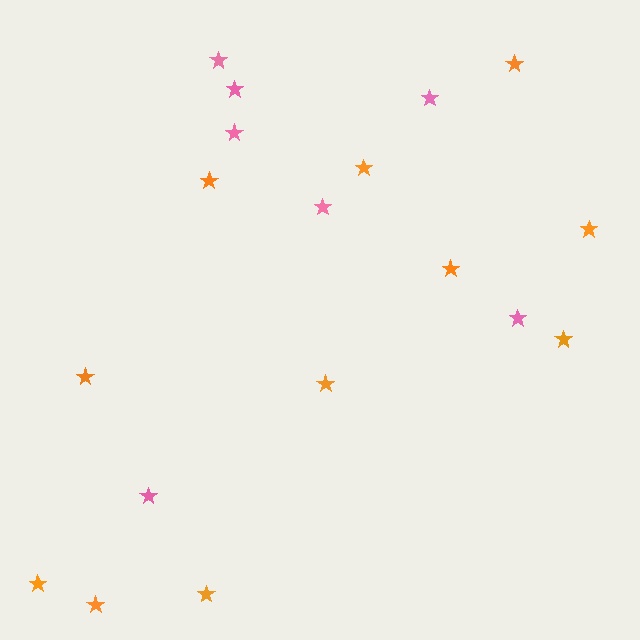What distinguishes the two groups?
There are 2 groups: one group of pink stars (7) and one group of orange stars (11).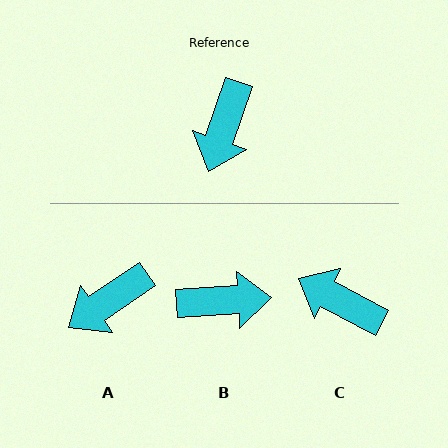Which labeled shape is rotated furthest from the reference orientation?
B, about 112 degrees away.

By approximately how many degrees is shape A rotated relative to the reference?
Approximately 37 degrees clockwise.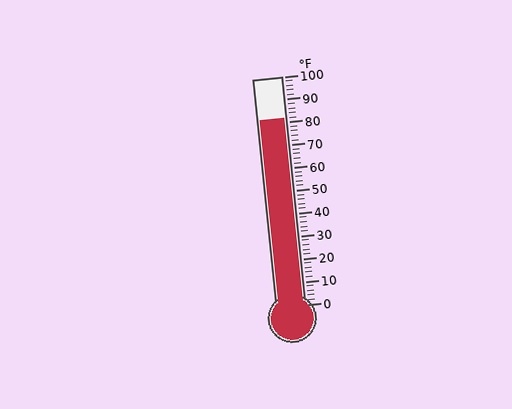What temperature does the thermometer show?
The thermometer shows approximately 82°F.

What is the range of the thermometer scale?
The thermometer scale ranges from 0°F to 100°F.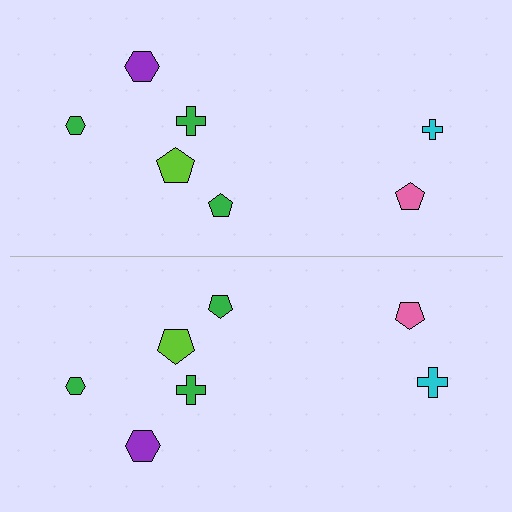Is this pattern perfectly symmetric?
No, the pattern is not perfectly symmetric. The cyan cross on the bottom side has a different size than its mirror counterpart.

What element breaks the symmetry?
The cyan cross on the bottom side has a different size than its mirror counterpart.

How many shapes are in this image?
There are 14 shapes in this image.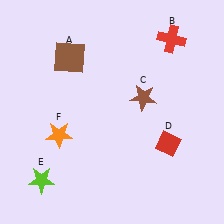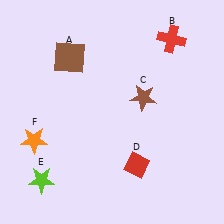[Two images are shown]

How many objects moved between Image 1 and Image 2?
2 objects moved between the two images.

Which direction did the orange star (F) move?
The orange star (F) moved left.